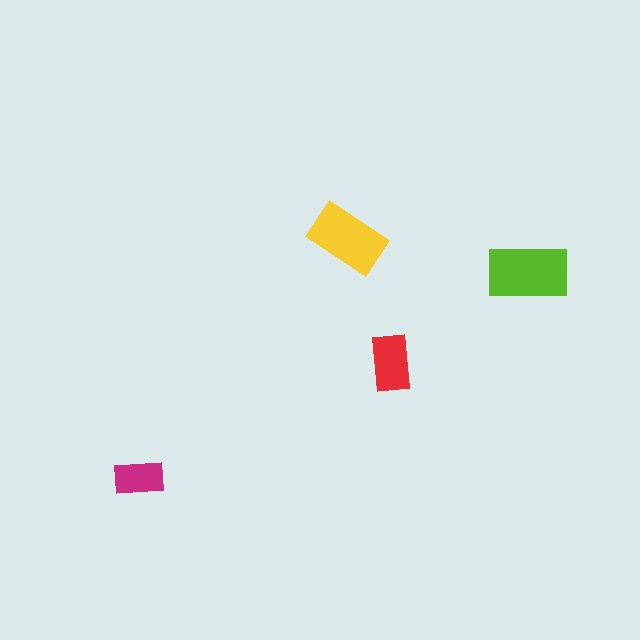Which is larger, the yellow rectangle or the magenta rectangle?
The yellow one.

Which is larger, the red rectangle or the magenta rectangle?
The red one.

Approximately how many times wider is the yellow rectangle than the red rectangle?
About 1.5 times wider.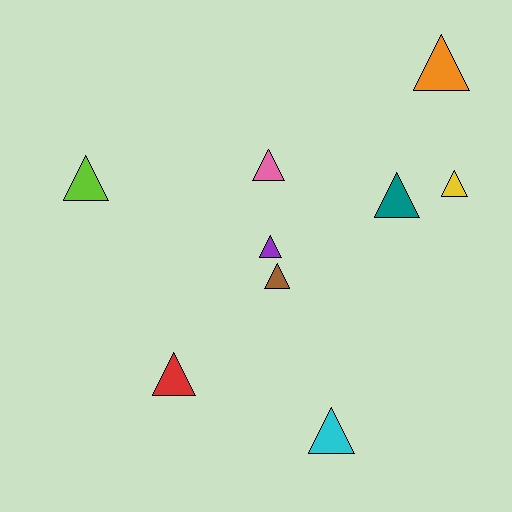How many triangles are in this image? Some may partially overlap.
There are 9 triangles.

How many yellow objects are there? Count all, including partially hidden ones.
There is 1 yellow object.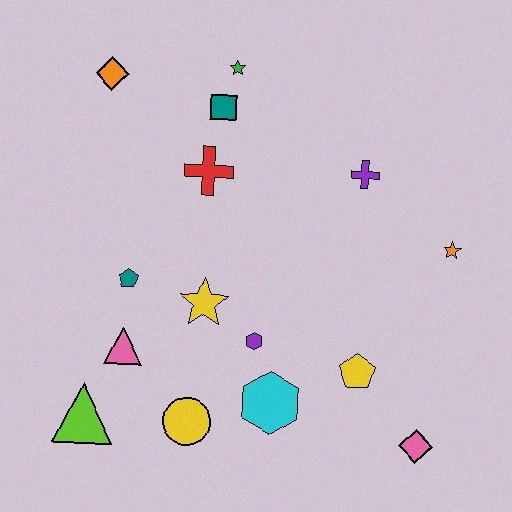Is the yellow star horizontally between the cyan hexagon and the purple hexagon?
No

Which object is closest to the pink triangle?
The teal pentagon is closest to the pink triangle.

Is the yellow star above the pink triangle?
Yes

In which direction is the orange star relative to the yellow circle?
The orange star is to the right of the yellow circle.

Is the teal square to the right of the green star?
No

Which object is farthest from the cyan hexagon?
The orange diamond is farthest from the cyan hexagon.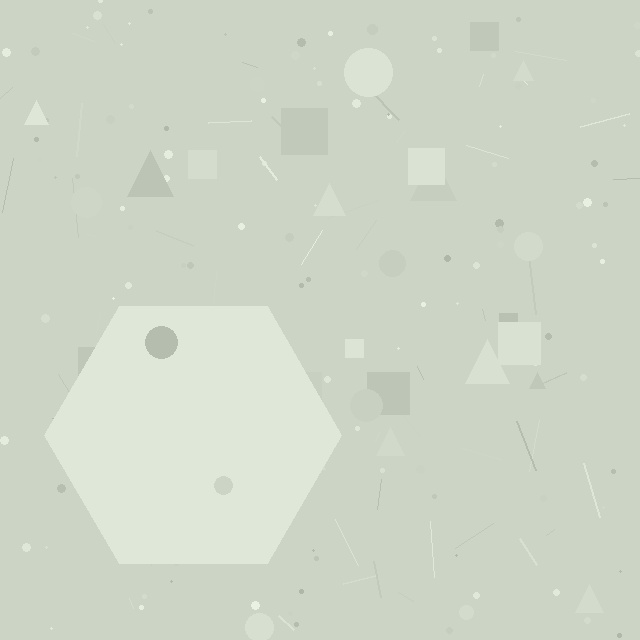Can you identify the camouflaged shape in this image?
The camouflaged shape is a hexagon.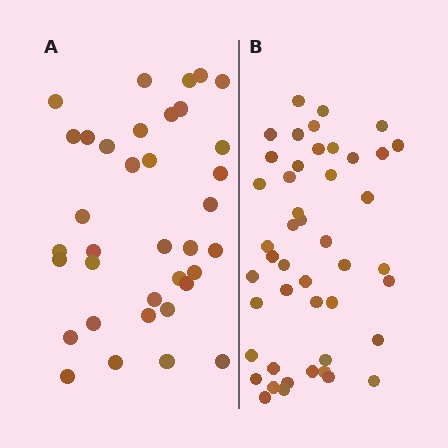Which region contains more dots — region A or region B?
Region B (the right region) has more dots.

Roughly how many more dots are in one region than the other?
Region B has roughly 10 or so more dots than region A.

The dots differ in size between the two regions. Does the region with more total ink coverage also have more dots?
No. Region A has more total ink coverage because its dots are larger, but region B actually contains more individual dots. Total area can be misleading — the number of items is what matters here.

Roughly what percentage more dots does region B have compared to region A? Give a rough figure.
About 30% more.